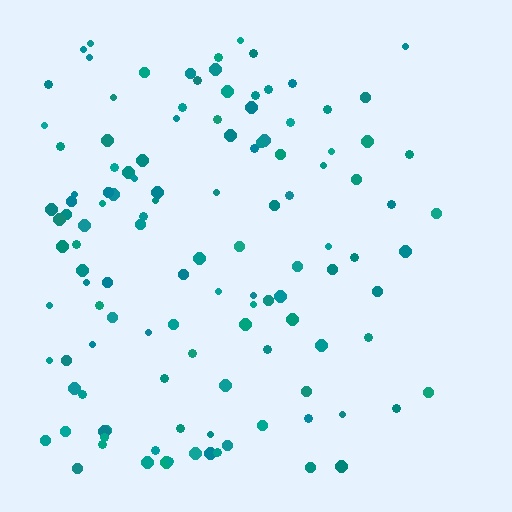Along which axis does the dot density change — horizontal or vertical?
Horizontal.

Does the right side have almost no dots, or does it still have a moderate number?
Still a moderate number, just noticeably fewer than the left.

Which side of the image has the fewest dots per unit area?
The right.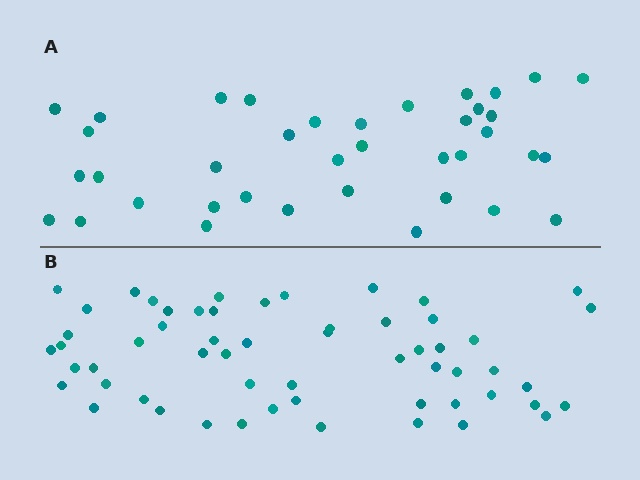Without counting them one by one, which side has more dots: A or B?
Region B (the bottom region) has more dots.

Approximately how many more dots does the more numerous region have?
Region B has approximately 20 more dots than region A.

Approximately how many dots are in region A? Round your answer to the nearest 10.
About 40 dots. (The exact count is 38, which rounds to 40.)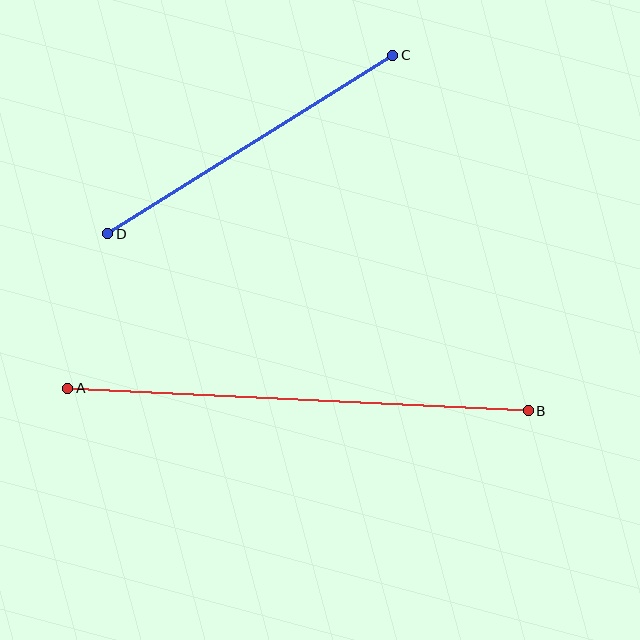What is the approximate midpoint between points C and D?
The midpoint is at approximately (250, 144) pixels.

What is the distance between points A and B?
The distance is approximately 461 pixels.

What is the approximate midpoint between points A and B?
The midpoint is at approximately (298, 400) pixels.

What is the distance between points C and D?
The distance is approximately 336 pixels.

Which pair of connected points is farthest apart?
Points A and B are farthest apart.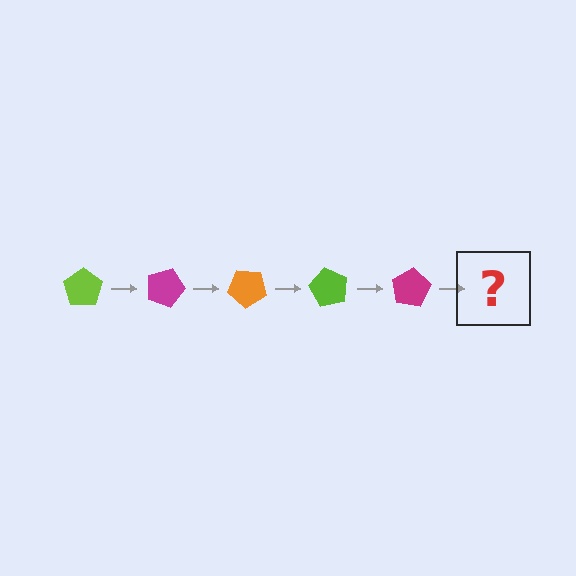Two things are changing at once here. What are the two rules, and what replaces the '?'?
The two rules are that it rotates 20 degrees each step and the color cycles through lime, magenta, and orange. The '?' should be an orange pentagon, rotated 100 degrees from the start.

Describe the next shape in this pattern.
It should be an orange pentagon, rotated 100 degrees from the start.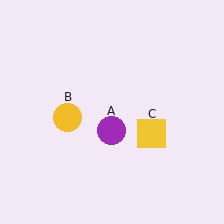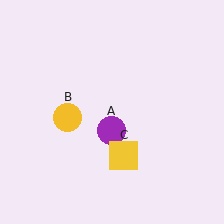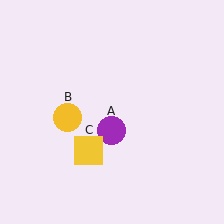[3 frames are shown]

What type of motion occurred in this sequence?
The yellow square (object C) rotated clockwise around the center of the scene.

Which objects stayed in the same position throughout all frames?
Purple circle (object A) and yellow circle (object B) remained stationary.